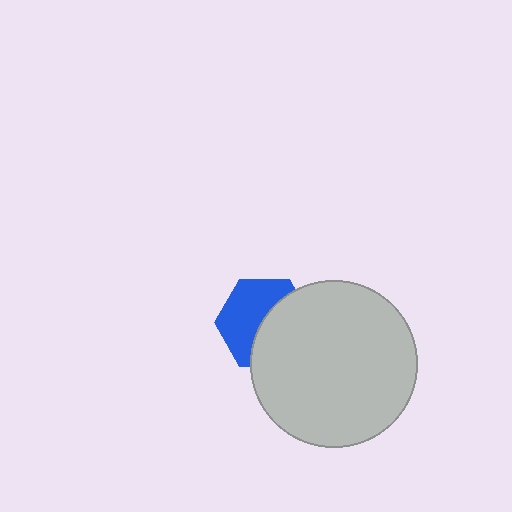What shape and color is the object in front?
The object in front is a light gray circle.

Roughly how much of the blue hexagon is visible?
About half of it is visible (roughly 52%).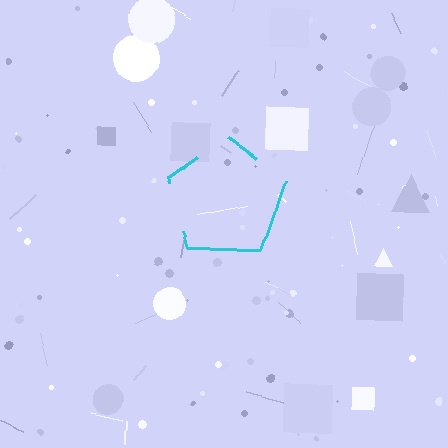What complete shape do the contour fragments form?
The contour fragments form a pentagon.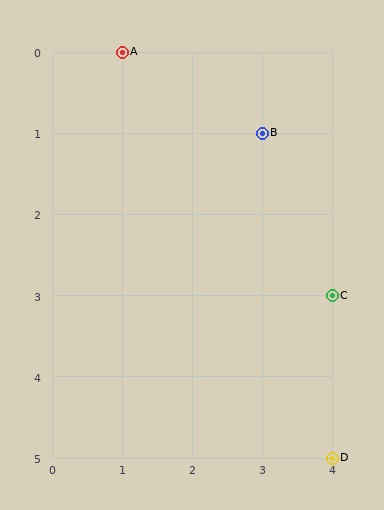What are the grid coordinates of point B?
Point B is at grid coordinates (3, 1).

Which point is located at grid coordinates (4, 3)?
Point C is at (4, 3).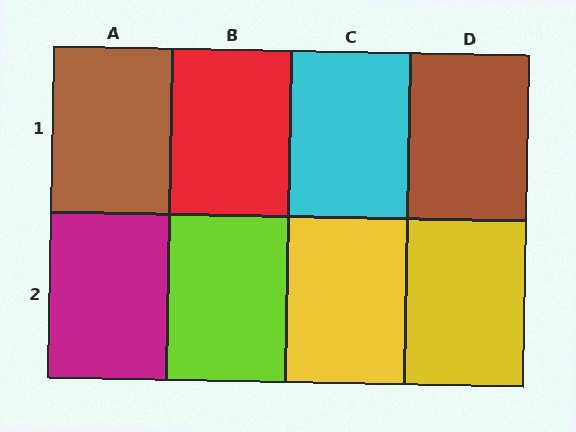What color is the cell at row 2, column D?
Yellow.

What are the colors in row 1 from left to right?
Brown, red, cyan, brown.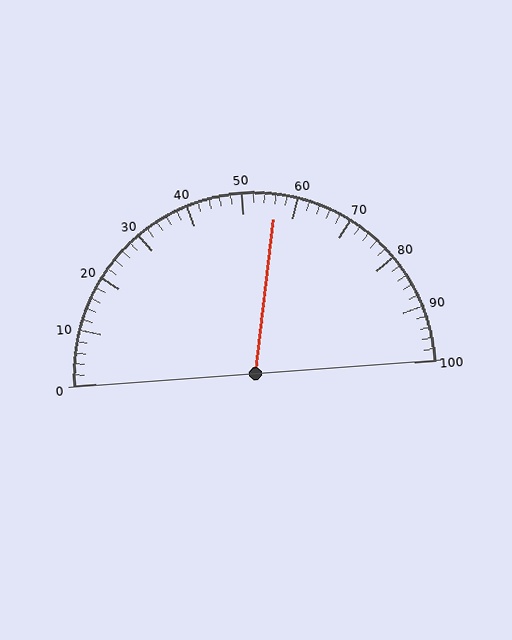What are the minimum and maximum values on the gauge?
The gauge ranges from 0 to 100.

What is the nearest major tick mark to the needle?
The nearest major tick mark is 60.